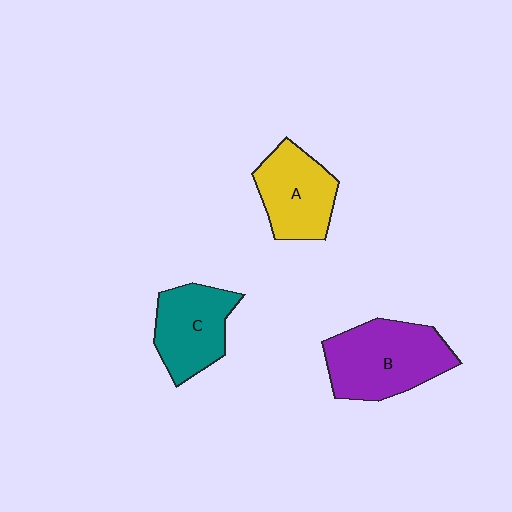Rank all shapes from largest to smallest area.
From largest to smallest: B (purple), C (teal), A (yellow).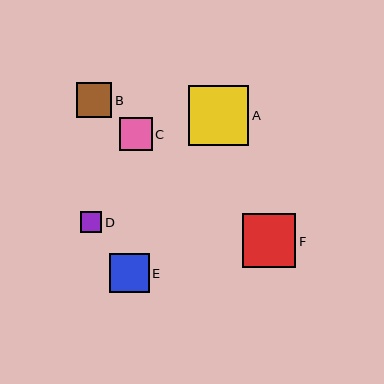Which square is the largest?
Square A is the largest with a size of approximately 60 pixels.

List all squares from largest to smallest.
From largest to smallest: A, F, E, B, C, D.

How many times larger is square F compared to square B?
Square F is approximately 1.5 times the size of square B.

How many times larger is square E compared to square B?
Square E is approximately 1.1 times the size of square B.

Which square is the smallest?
Square D is the smallest with a size of approximately 21 pixels.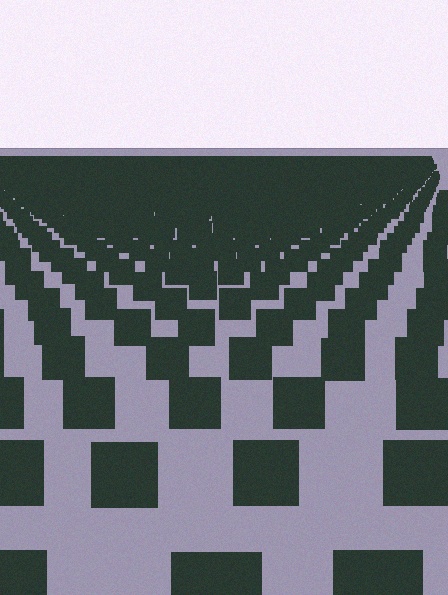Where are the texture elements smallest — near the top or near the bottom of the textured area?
Near the top.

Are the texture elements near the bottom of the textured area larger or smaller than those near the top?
Larger. Near the bottom, elements are closer to the viewer and appear at a bigger on-screen size.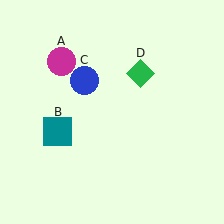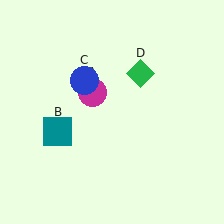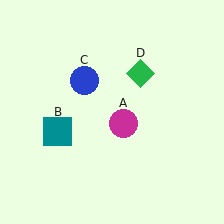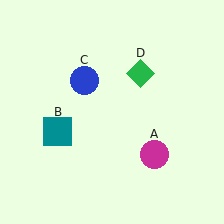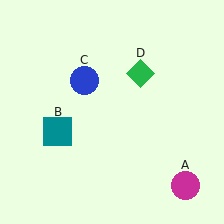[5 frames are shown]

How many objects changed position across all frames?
1 object changed position: magenta circle (object A).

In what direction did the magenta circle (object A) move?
The magenta circle (object A) moved down and to the right.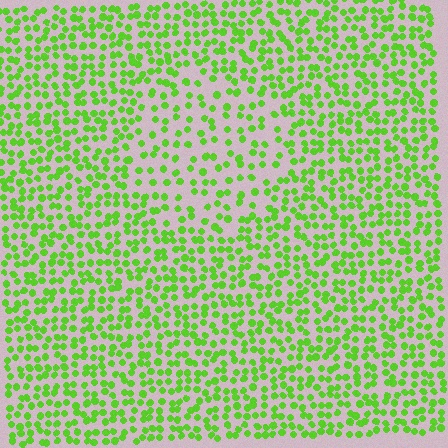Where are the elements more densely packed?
The elements are more densely packed outside the circle boundary.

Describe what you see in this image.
The image contains small lime elements arranged at two different densities. A circle-shaped region is visible where the elements are less densely packed than the surrounding area.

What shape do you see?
I see a circle.